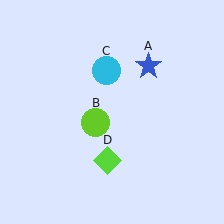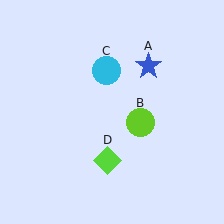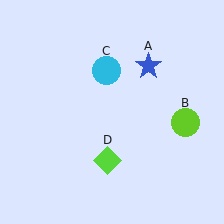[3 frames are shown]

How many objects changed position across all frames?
1 object changed position: lime circle (object B).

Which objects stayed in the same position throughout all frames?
Blue star (object A) and cyan circle (object C) and lime diamond (object D) remained stationary.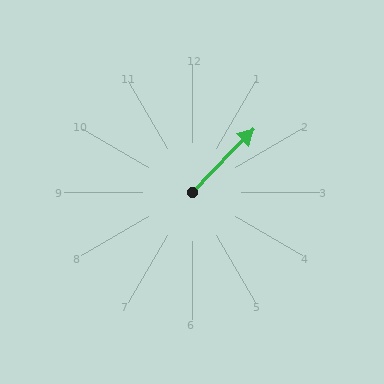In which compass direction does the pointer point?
Northeast.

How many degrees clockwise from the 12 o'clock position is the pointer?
Approximately 44 degrees.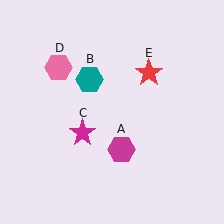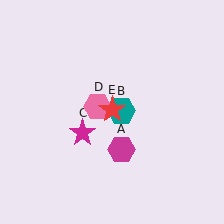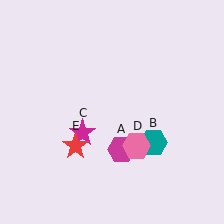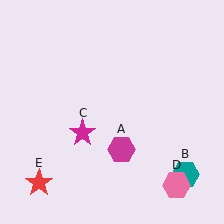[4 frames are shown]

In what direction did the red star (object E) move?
The red star (object E) moved down and to the left.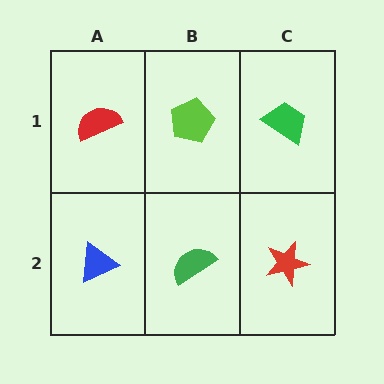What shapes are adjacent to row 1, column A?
A blue triangle (row 2, column A), a lime pentagon (row 1, column B).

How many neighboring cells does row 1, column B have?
3.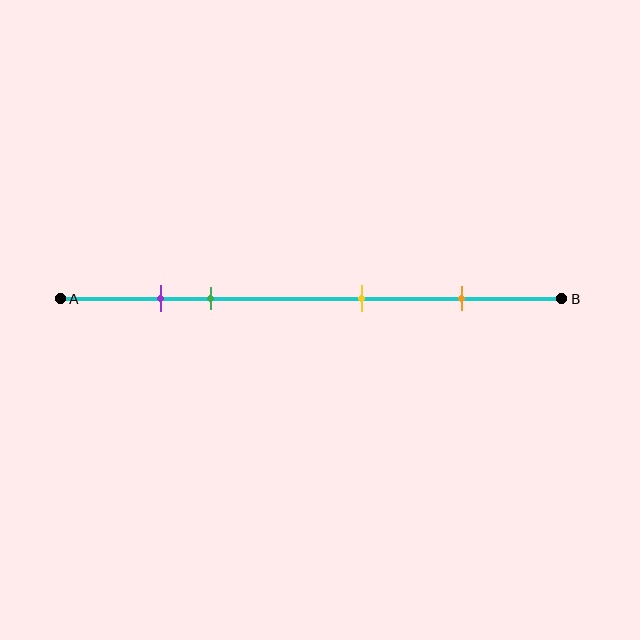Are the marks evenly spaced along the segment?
No, the marks are not evenly spaced.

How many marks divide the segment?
There are 4 marks dividing the segment.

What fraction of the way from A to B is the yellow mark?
The yellow mark is approximately 60% (0.6) of the way from A to B.